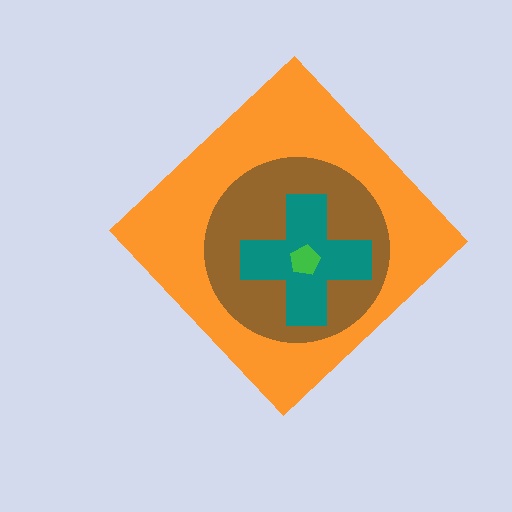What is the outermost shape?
The orange diamond.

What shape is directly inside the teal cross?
The green pentagon.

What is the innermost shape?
The green pentagon.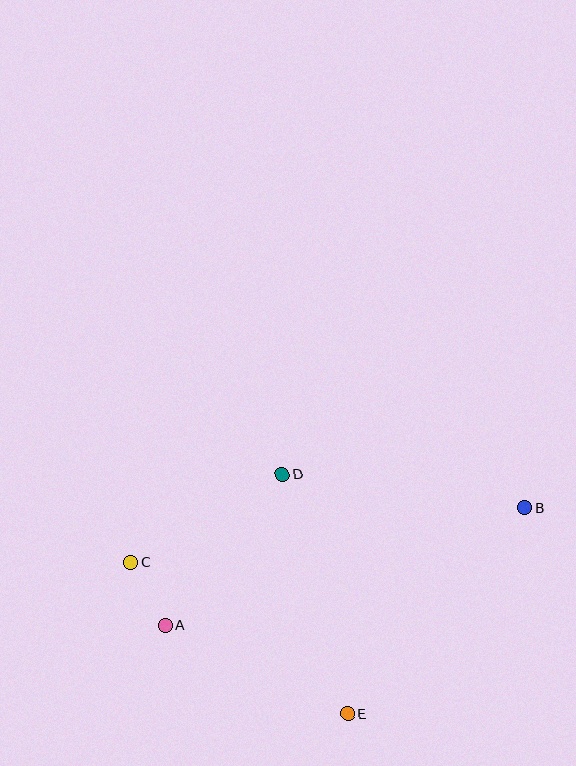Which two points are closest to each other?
Points A and C are closest to each other.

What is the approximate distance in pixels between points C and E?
The distance between C and E is approximately 265 pixels.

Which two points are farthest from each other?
Points B and C are farthest from each other.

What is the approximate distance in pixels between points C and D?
The distance between C and D is approximately 175 pixels.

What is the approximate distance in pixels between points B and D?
The distance between B and D is approximately 245 pixels.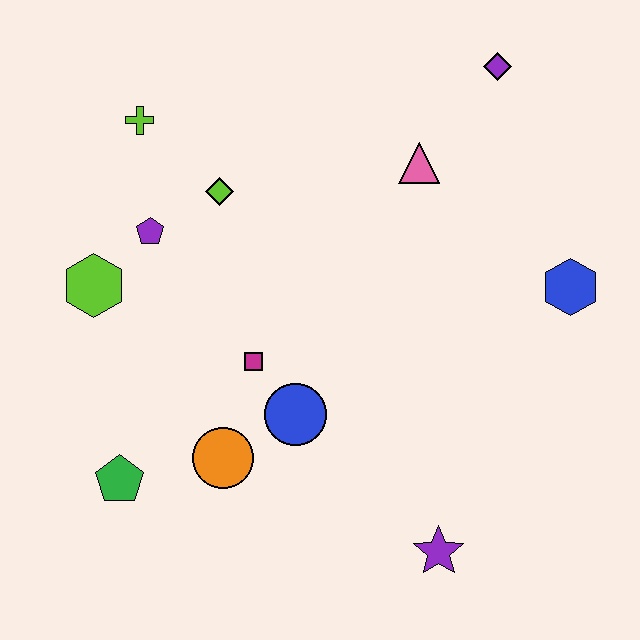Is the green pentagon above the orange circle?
No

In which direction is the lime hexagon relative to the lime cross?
The lime hexagon is below the lime cross.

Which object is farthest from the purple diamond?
The green pentagon is farthest from the purple diamond.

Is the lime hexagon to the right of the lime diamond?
No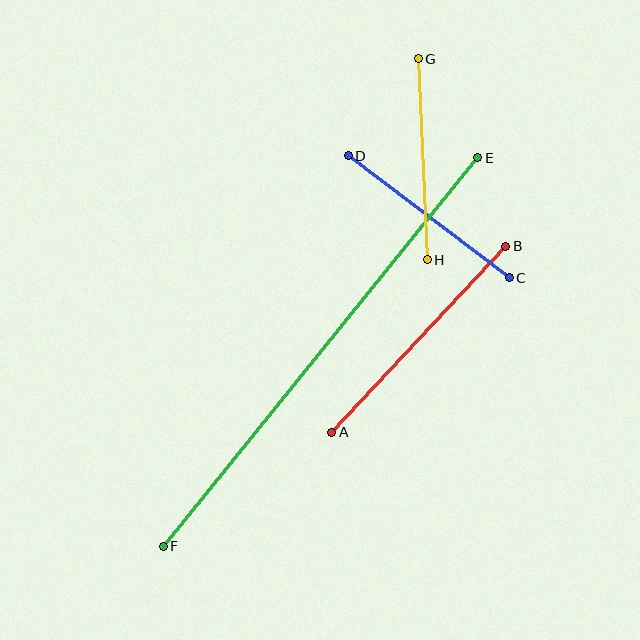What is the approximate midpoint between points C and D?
The midpoint is at approximately (429, 217) pixels.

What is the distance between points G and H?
The distance is approximately 201 pixels.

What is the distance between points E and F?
The distance is approximately 500 pixels.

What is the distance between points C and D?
The distance is approximately 202 pixels.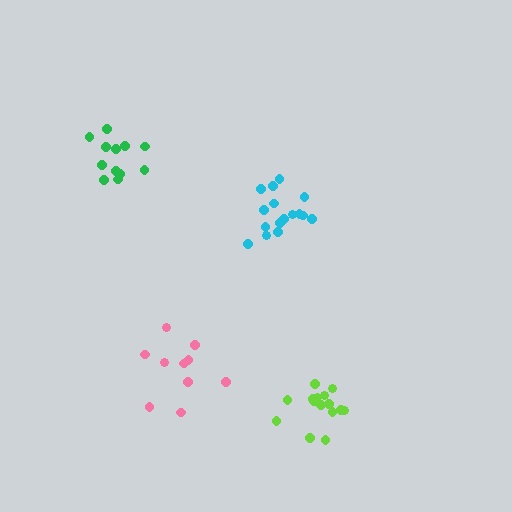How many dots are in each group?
Group 1: 16 dots, Group 2: 15 dots, Group 3: 10 dots, Group 4: 12 dots (53 total).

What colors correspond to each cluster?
The clusters are colored: cyan, lime, pink, green.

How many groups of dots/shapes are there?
There are 4 groups.